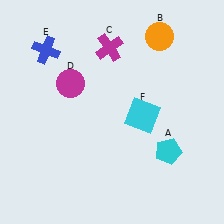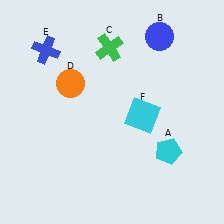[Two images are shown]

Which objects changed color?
B changed from orange to blue. C changed from magenta to green. D changed from magenta to orange.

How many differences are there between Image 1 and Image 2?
There are 3 differences between the two images.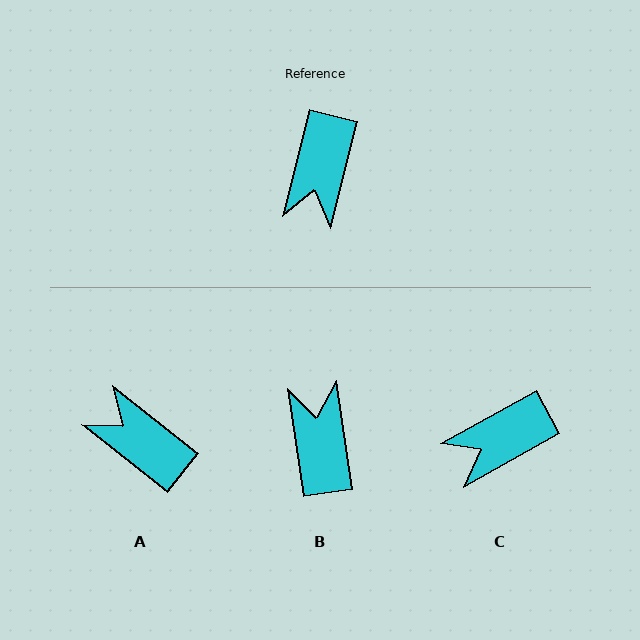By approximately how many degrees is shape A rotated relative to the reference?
Approximately 114 degrees clockwise.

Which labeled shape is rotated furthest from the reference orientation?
B, about 158 degrees away.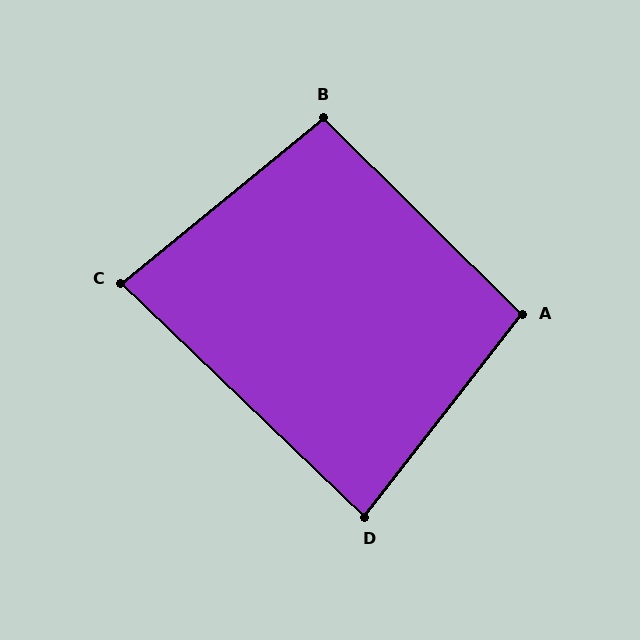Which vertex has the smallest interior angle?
C, at approximately 83 degrees.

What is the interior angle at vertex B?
Approximately 96 degrees (obtuse).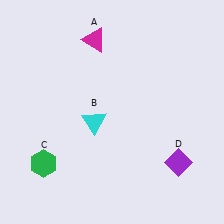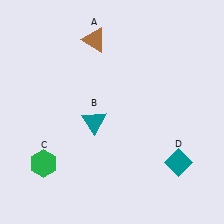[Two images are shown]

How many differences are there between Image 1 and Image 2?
There are 3 differences between the two images.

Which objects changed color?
A changed from magenta to brown. B changed from cyan to teal. D changed from purple to teal.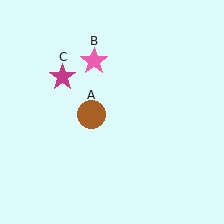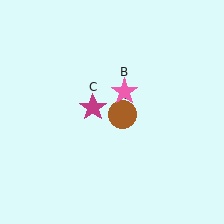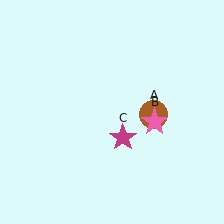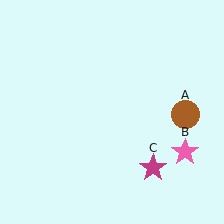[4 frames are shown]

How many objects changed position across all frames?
3 objects changed position: brown circle (object A), pink star (object B), magenta star (object C).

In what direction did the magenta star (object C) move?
The magenta star (object C) moved down and to the right.